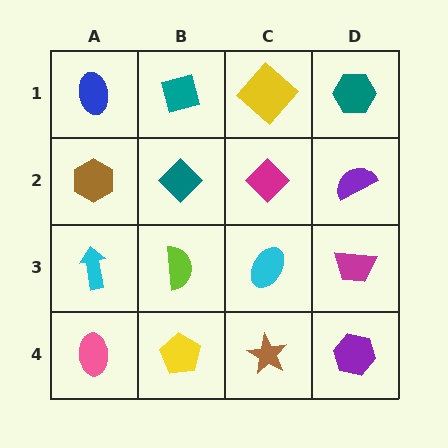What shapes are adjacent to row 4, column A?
A cyan arrow (row 3, column A), a yellow pentagon (row 4, column B).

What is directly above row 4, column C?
A cyan ellipse.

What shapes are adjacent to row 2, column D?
A teal hexagon (row 1, column D), a magenta trapezoid (row 3, column D), a magenta diamond (row 2, column C).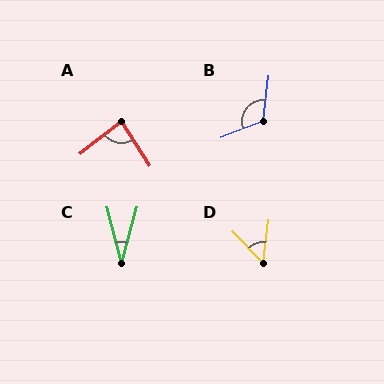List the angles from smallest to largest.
C (30°), D (52°), A (85°), B (119°).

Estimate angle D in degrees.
Approximately 52 degrees.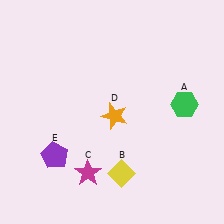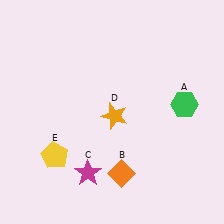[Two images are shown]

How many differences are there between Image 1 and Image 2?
There are 2 differences between the two images.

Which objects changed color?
B changed from yellow to orange. E changed from purple to yellow.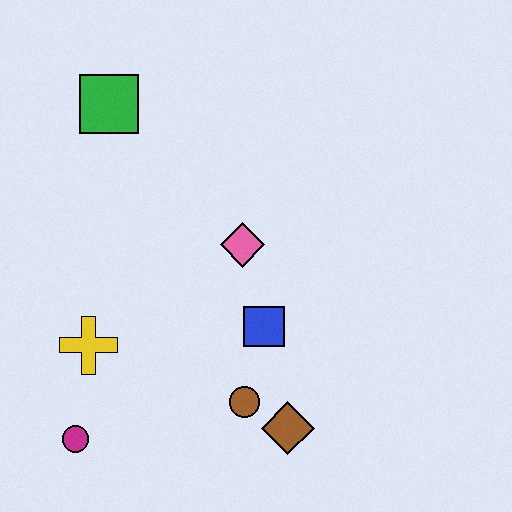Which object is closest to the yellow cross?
The magenta circle is closest to the yellow cross.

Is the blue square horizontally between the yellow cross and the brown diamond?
Yes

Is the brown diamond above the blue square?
No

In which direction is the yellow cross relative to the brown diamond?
The yellow cross is to the left of the brown diamond.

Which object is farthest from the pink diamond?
The magenta circle is farthest from the pink diamond.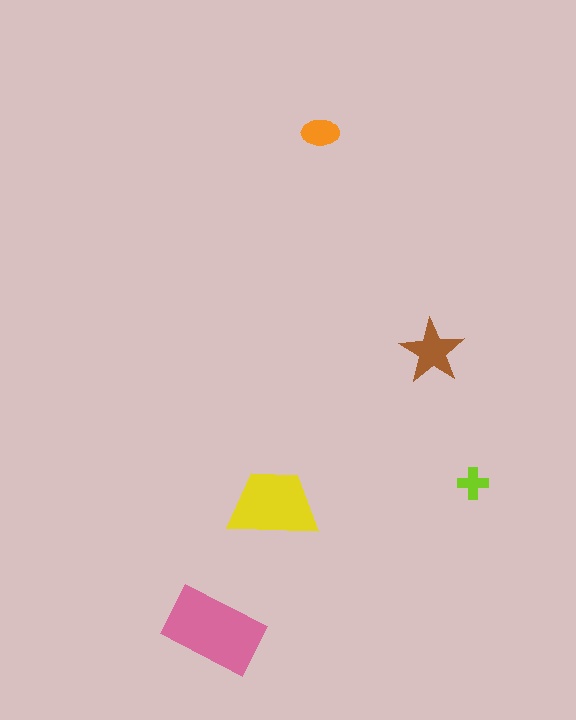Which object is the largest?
The pink rectangle.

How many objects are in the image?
There are 5 objects in the image.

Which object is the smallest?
The lime cross.